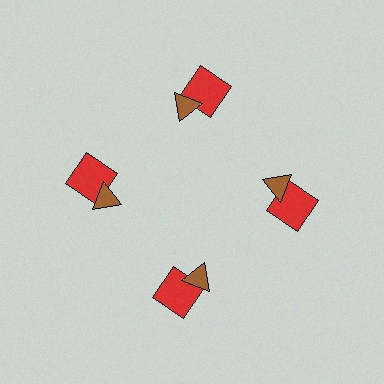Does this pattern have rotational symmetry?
Yes, this pattern has 4-fold rotational symmetry. It looks the same after rotating 90 degrees around the center.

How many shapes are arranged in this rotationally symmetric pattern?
There are 8 shapes, arranged in 4 groups of 2.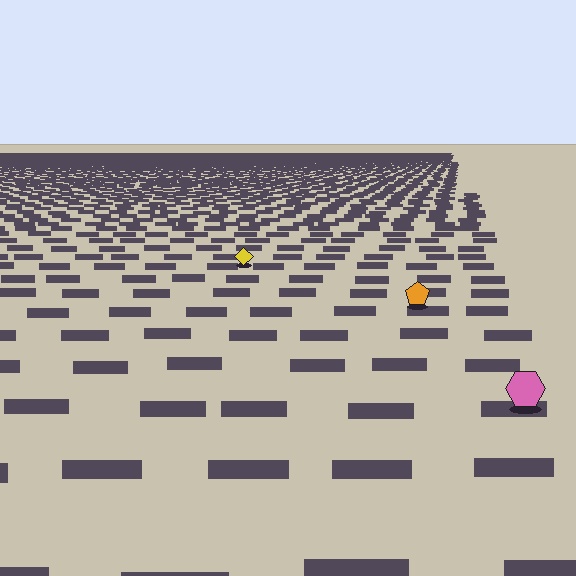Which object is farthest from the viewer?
The yellow diamond is farthest from the viewer. It appears smaller and the ground texture around it is denser.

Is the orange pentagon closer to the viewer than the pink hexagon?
No. The pink hexagon is closer — you can tell from the texture gradient: the ground texture is coarser near it.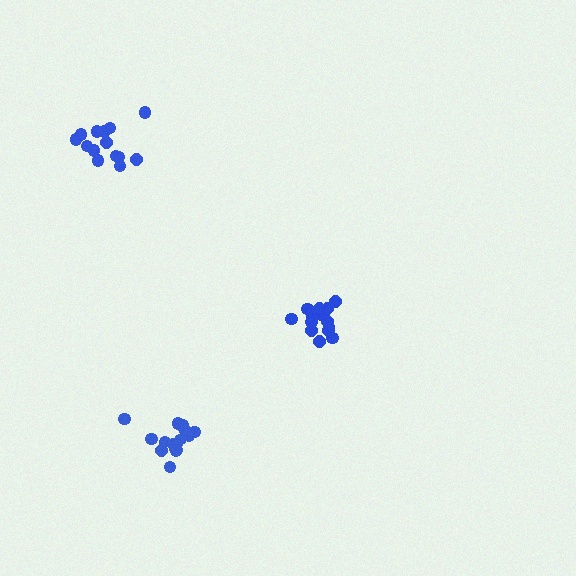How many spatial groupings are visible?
There are 3 spatial groupings.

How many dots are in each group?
Group 1: 14 dots, Group 2: 14 dots, Group 3: 15 dots (43 total).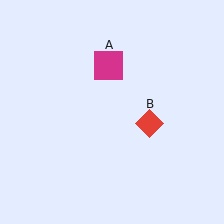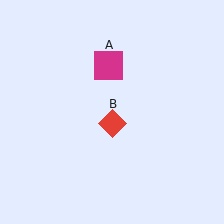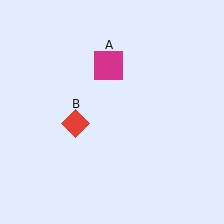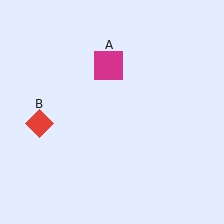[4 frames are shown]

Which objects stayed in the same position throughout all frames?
Magenta square (object A) remained stationary.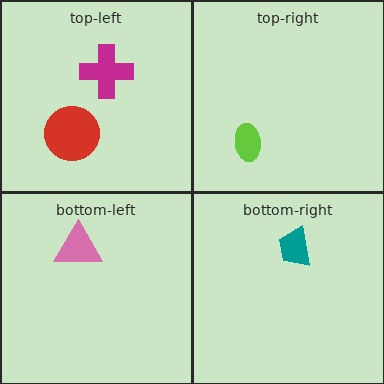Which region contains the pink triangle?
The bottom-left region.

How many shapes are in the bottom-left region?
1.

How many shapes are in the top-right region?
1.